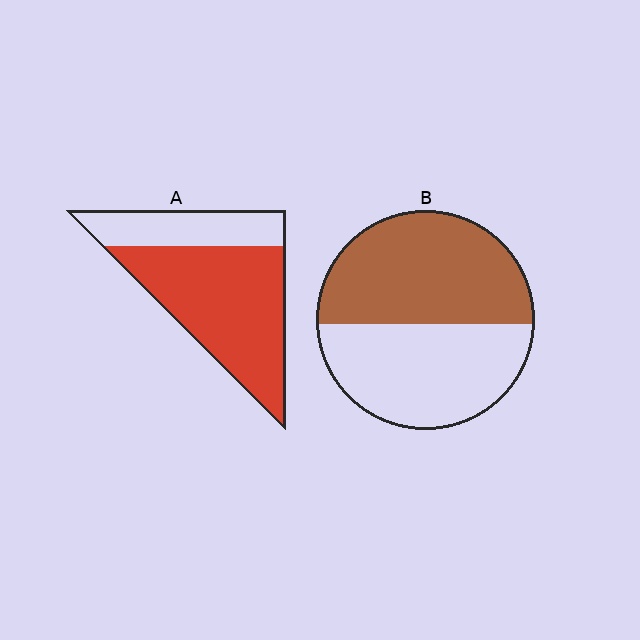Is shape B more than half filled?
Roughly half.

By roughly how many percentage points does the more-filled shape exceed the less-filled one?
By roughly 20 percentage points (A over B).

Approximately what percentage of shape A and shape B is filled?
A is approximately 70% and B is approximately 50%.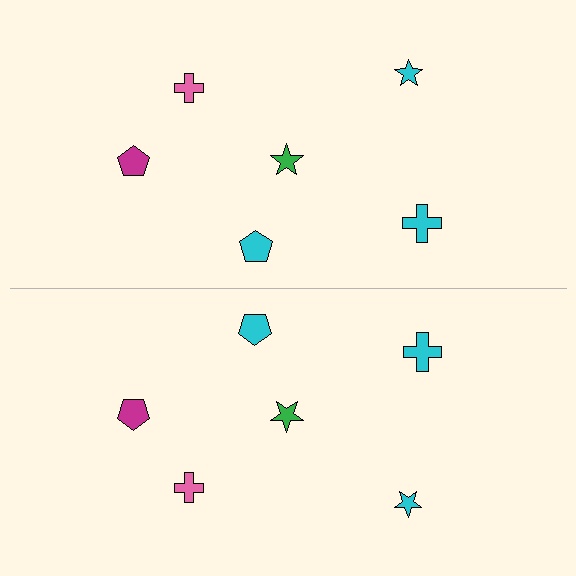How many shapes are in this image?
There are 12 shapes in this image.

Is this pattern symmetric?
Yes, this pattern has bilateral (reflection) symmetry.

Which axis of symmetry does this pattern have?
The pattern has a horizontal axis of symmetry running through the center of the image.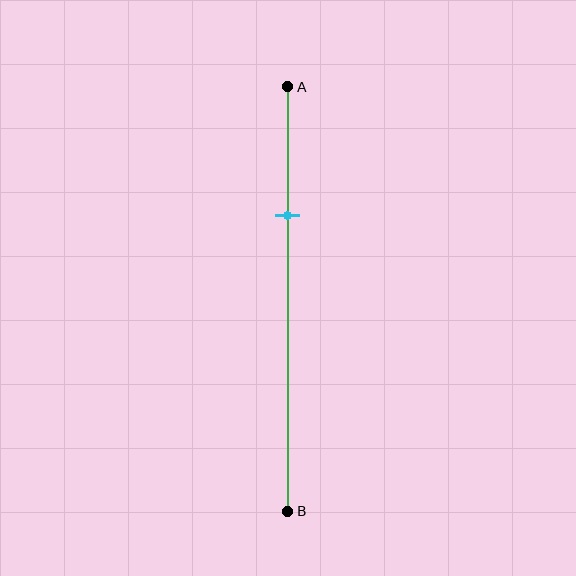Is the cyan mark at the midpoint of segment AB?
No, the mark is at about 30% from A, not at the 50% midpoint.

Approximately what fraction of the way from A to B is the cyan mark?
The cyan mark is approximately 30% of the way from A to B.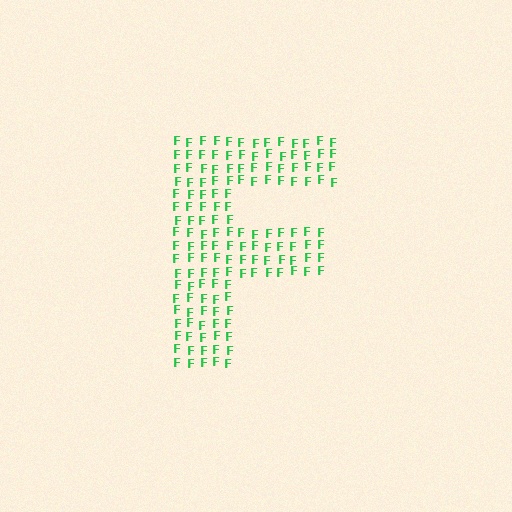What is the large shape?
The large shape is the letter F.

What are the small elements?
The small elements are letter F's.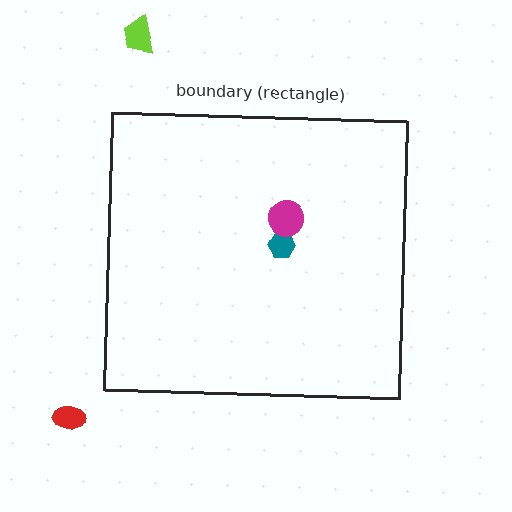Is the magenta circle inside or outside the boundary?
Inside.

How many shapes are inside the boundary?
2 inside, 2 outside.